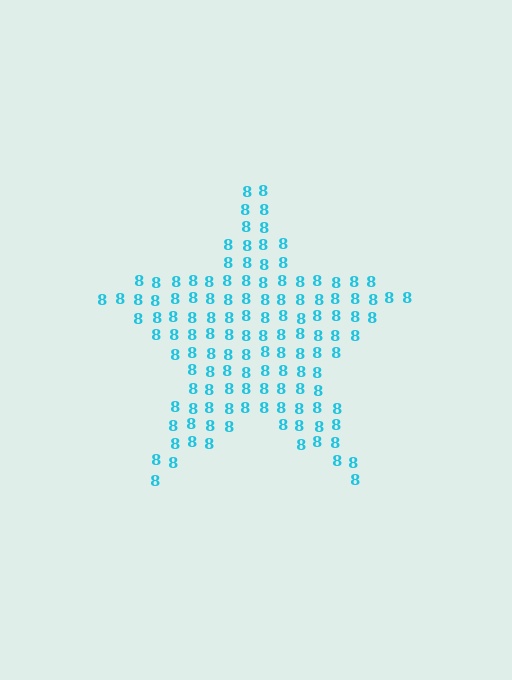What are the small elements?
The small elements are digit 8's.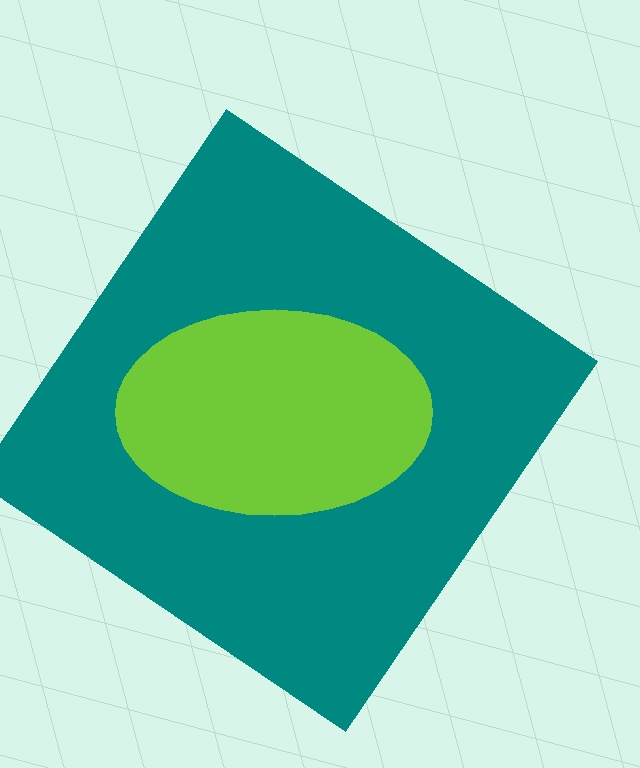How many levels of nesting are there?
2.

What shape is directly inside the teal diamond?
The lime ellipse.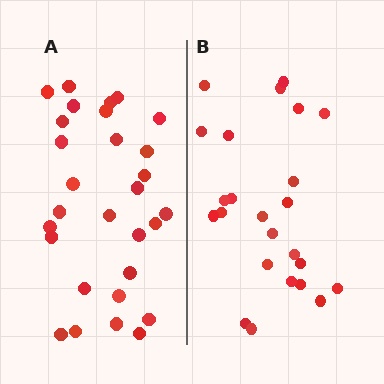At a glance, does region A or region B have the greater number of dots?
Region A (the left region) has more dots.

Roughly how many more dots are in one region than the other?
Region A has about 5 more dots than region B.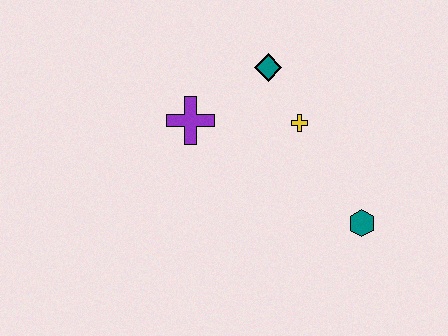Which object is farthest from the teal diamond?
The teal hexagon is farthest from the teal diamond.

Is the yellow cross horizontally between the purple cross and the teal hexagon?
Yes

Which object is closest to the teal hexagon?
The yellow cross is closest to the teal hexagon.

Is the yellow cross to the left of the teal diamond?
No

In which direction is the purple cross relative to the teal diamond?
The purple cross is to the left of the teal diamond.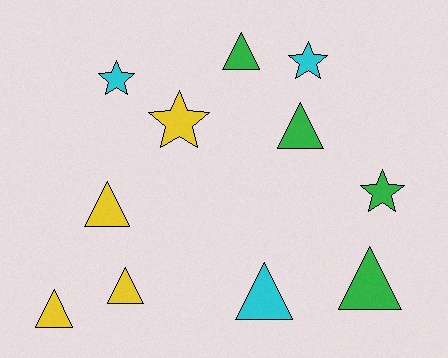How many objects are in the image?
There are 11 objects.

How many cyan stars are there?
There are 2 cyan stars.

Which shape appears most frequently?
Triangle, with 7 objects.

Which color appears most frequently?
Yellow, with 4 objects.